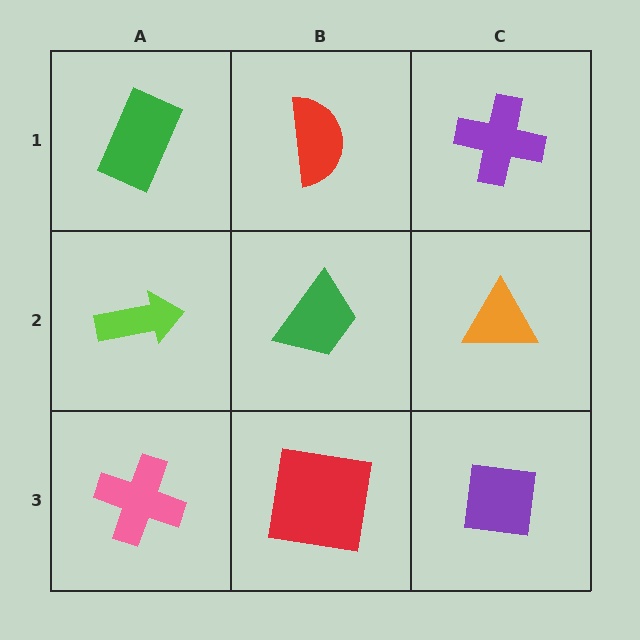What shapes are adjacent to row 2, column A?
A green rectangle (row 1, column A), a pink cross (row 3, column A), a green trapezoid (row 2, column B).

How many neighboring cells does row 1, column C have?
2.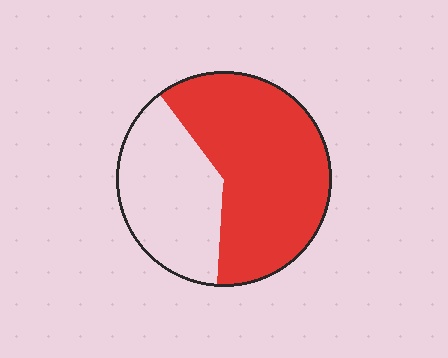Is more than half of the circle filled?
Yes.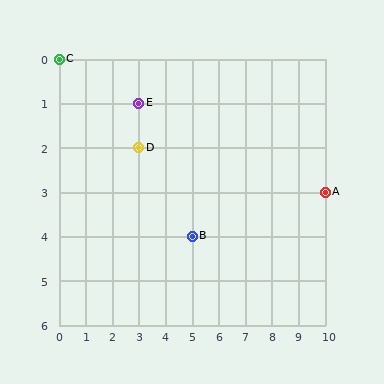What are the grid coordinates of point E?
Point E is at grid coordinates (3, 1).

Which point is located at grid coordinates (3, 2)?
Point D is at (3, 2).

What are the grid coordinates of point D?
Point D is at grid coordinates (3, 2).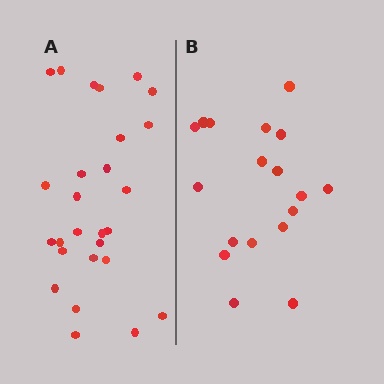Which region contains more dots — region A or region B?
Region A (the left region) has more dots.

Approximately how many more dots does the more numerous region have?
Region A has roughly 8 or so more dots than region B.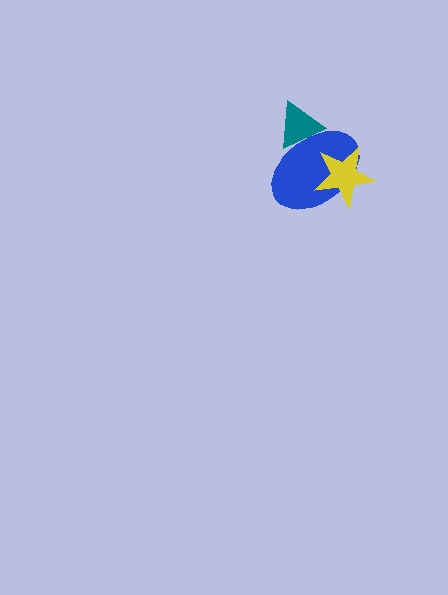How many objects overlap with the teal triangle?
1 object overlaps with the teal triangle.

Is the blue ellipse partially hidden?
Yes, it is partially covered by another shape.